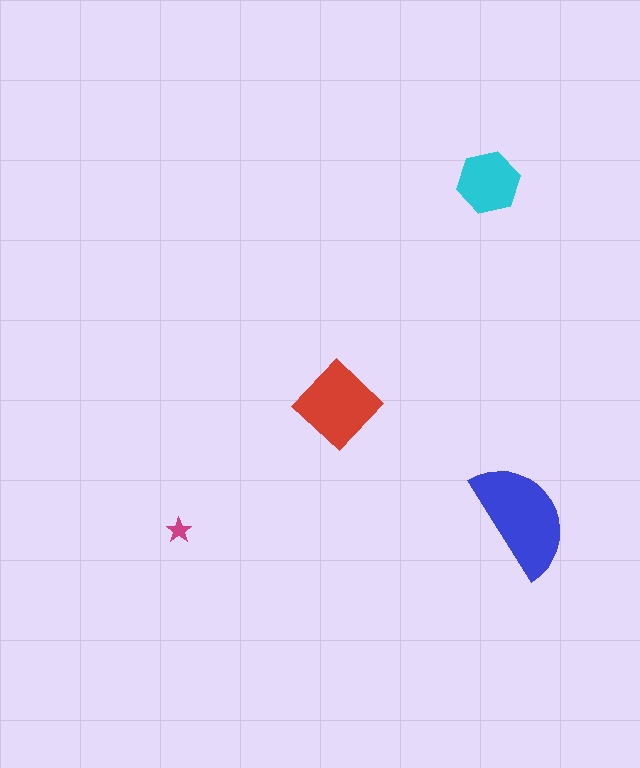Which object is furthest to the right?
The blue semicircle is rightmost.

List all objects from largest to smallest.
The blue semicircle, the red diamond, the cyan hexagon, the magenta star.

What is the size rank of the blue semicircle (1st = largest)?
1st.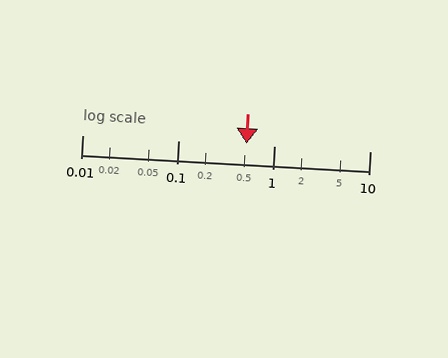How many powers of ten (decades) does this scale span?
The scale spans 3 decades, from 0.01 to 10.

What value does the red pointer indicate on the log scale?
The pointer indicates approximately 0.52.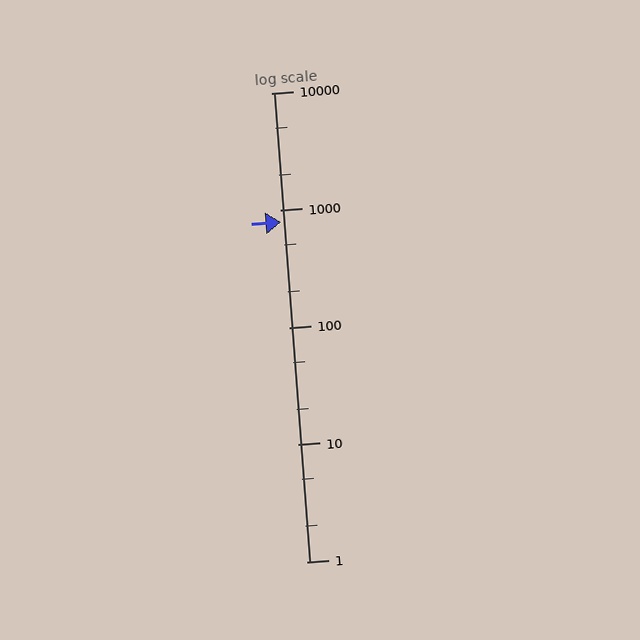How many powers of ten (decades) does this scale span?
The scale spans 4 decades, from 1 to 10000.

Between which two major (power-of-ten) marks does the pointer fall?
The pointer is between 100 and 1000.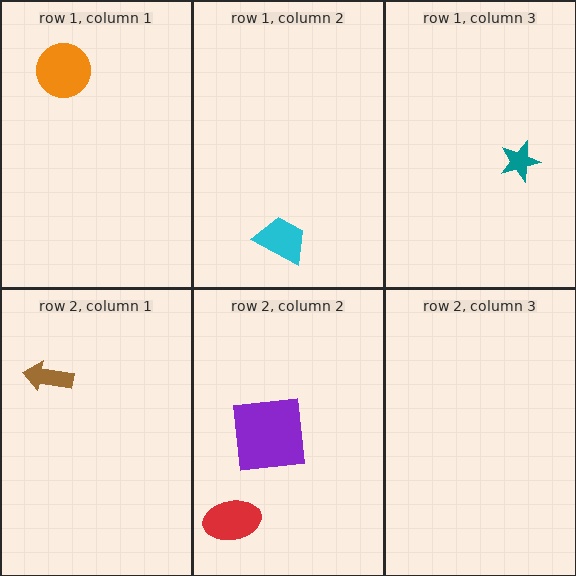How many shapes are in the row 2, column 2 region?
2.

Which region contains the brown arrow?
The row 2, column 1 region.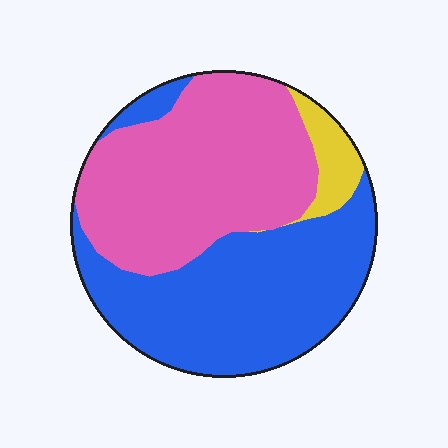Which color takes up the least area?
Yellow, at roughly 5%.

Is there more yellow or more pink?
Pink.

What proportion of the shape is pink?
Pink covers about 45% of the shape.